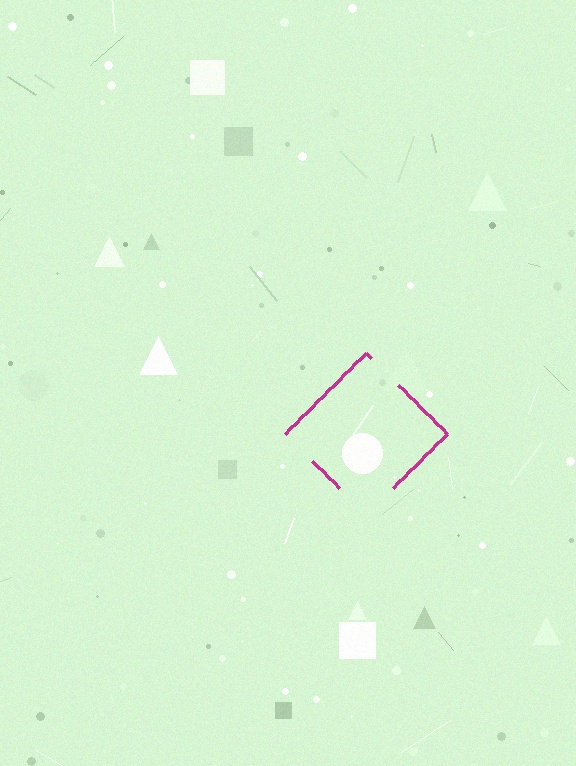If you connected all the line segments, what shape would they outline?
They would outline a diamond.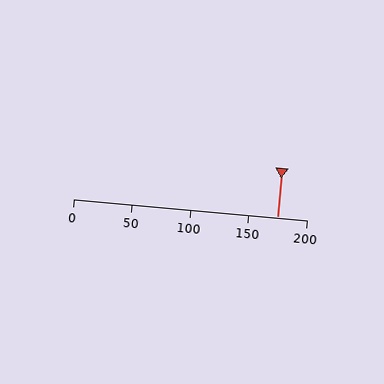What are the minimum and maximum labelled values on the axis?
The axis runs from 0 to 200.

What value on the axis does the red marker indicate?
The marker indicates approximately 175.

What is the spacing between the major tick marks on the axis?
The major ticks are spaced 50 apart.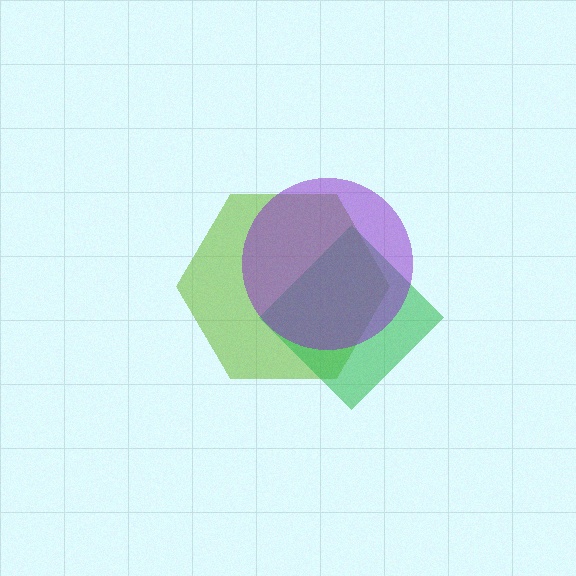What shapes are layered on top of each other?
The layered shapes are: a lime hexagon, a green diamond, a purple circle.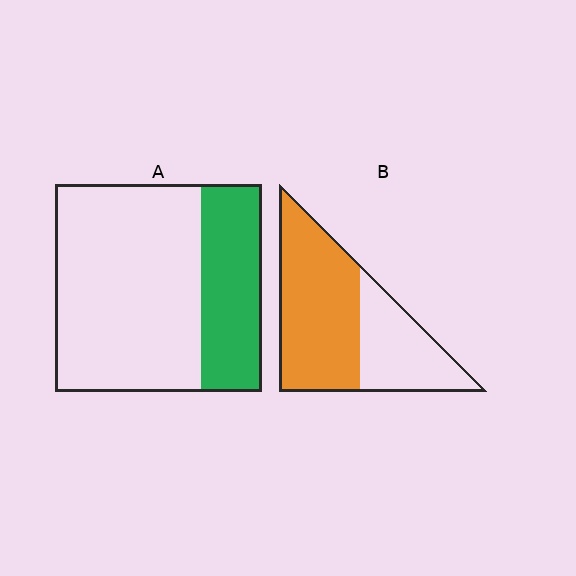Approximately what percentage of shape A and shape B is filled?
A is approximately 30% and B is approximately 65%.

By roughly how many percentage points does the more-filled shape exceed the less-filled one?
By roughly 35 percentage points (B over A).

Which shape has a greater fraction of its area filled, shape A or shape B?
Shape B.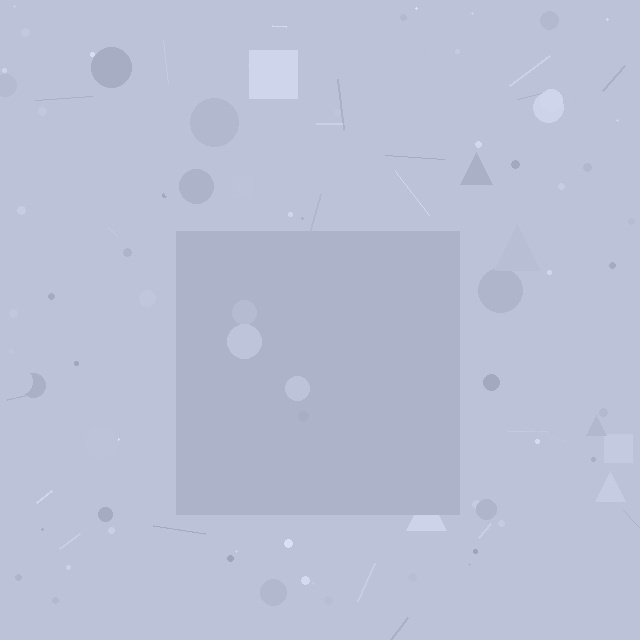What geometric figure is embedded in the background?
A square is embedded in the background.